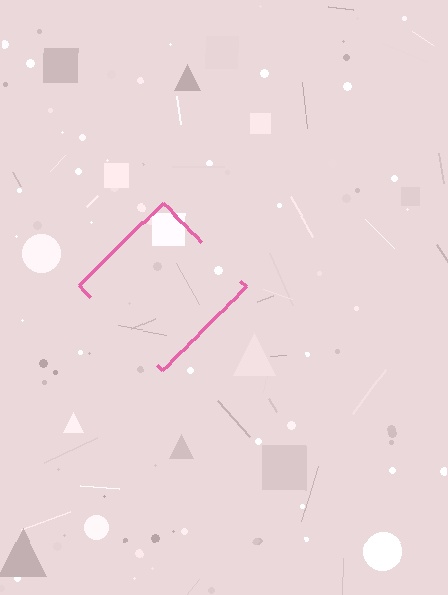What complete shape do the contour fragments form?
The contour fragments form a diamond.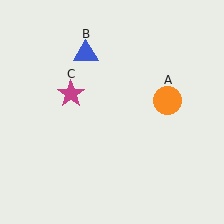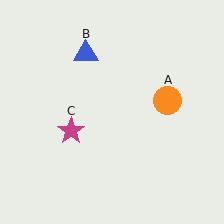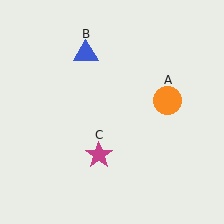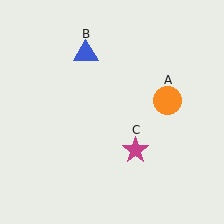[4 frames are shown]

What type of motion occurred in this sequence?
The magenta star (object C) rotated counterclockwise around the center of the scene.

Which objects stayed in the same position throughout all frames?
Orange circle (object A) and blue triangle (object B) remained stationary.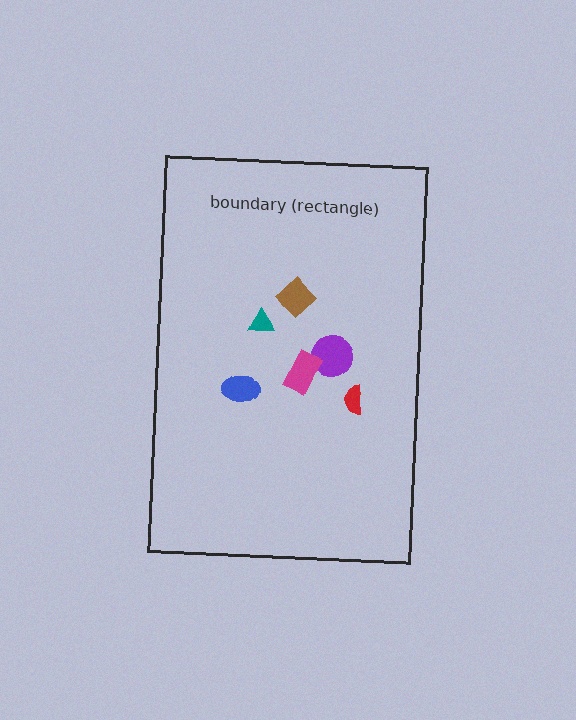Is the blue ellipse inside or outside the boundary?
Inside.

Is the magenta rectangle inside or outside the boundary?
Inside.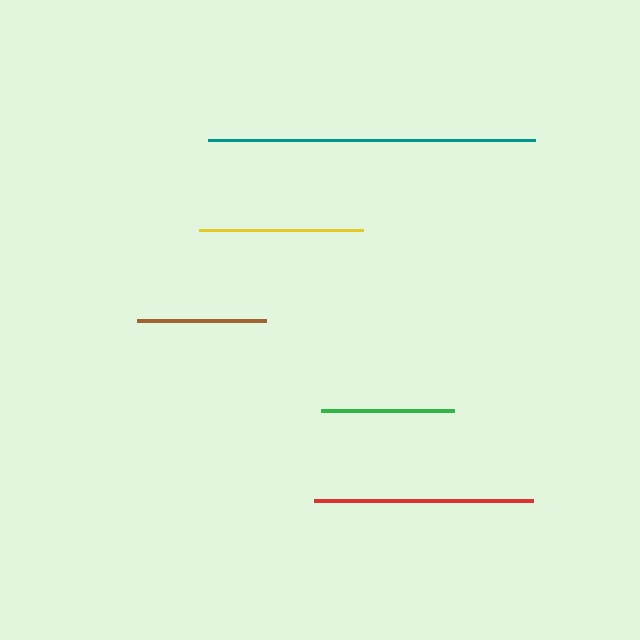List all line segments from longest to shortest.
From longest to shortest: teal, red, yellow, green, brown.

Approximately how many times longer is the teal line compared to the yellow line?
The teal line is approximately 2.0 times the length of the yellow line.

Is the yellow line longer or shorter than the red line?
The red line is longer than the yellow line.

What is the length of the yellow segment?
The yellow segment is approximately 165 pixels long.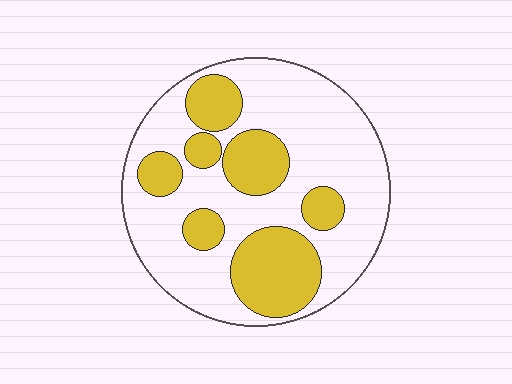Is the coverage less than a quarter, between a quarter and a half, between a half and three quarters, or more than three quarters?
Between a quarter and a half.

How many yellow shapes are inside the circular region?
7.